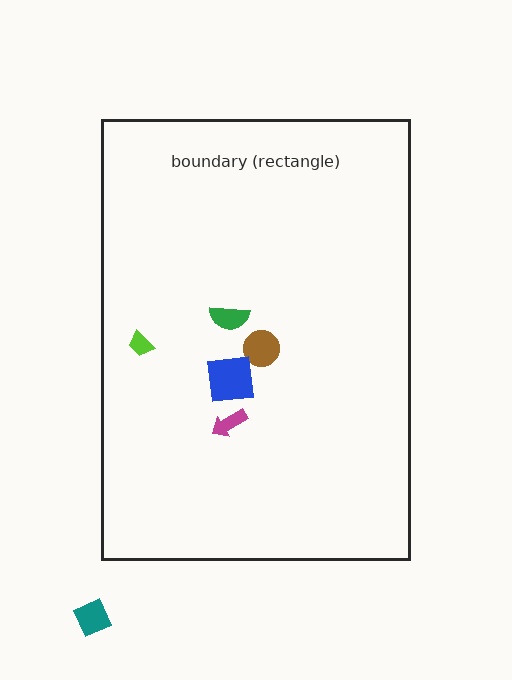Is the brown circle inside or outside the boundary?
Inside.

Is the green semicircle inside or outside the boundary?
Inside.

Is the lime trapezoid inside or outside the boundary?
Inside.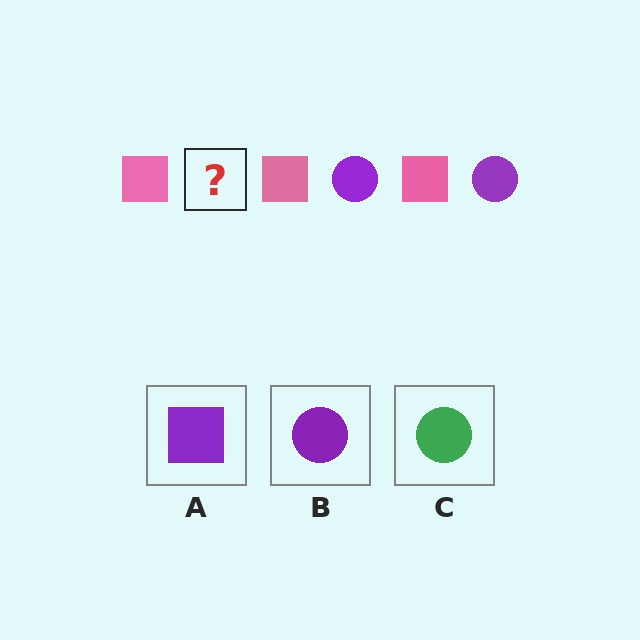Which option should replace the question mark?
Option B.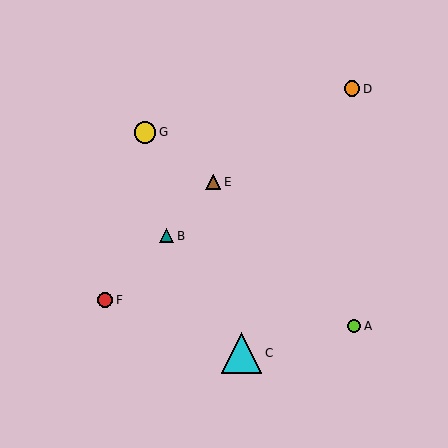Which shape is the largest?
The cyan triangle (labeled C) is the largest.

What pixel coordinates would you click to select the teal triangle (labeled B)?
Click at (167, 236) to select the teal triangle B.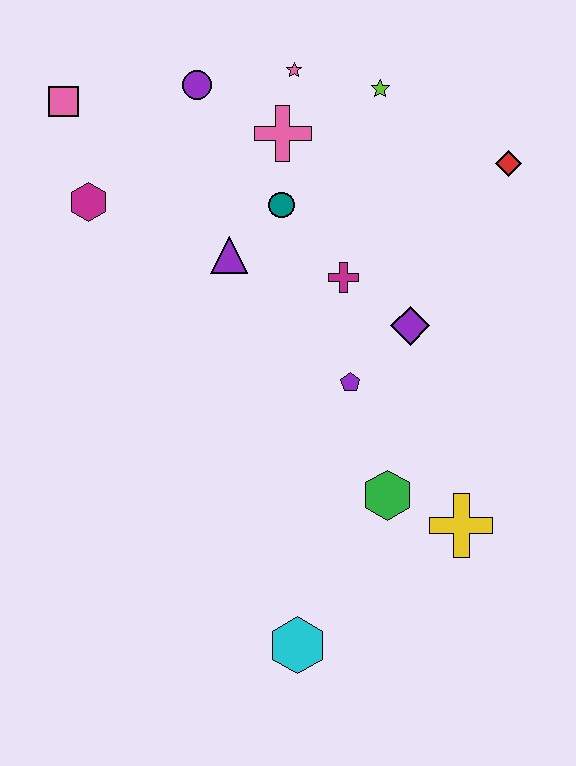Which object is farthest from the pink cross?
The cyan hexagon is farthest from the pink cross.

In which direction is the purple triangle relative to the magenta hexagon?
The purple triangle is to the right of the magenta hexagon.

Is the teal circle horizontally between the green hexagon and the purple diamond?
No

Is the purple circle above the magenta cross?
Yes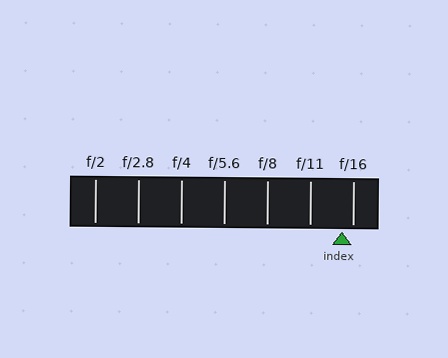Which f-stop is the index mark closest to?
The index mark is closest to f/16.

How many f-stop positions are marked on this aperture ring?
There are 7 f-stop positions marked.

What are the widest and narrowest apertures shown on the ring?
The widest aperture shown is f/2 and the narrowest is f/16.